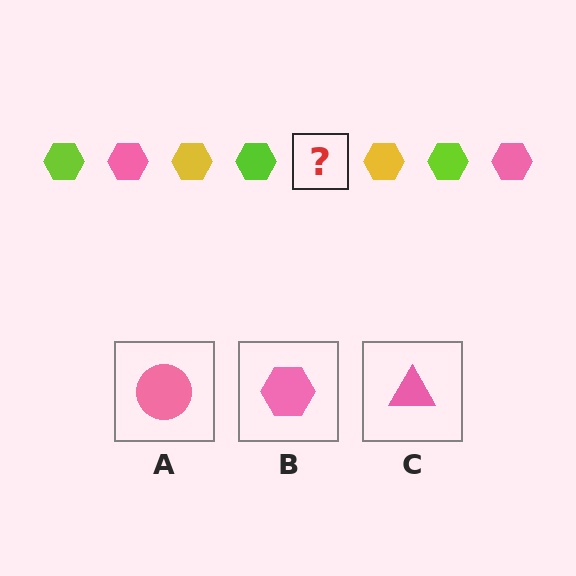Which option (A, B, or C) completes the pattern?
B.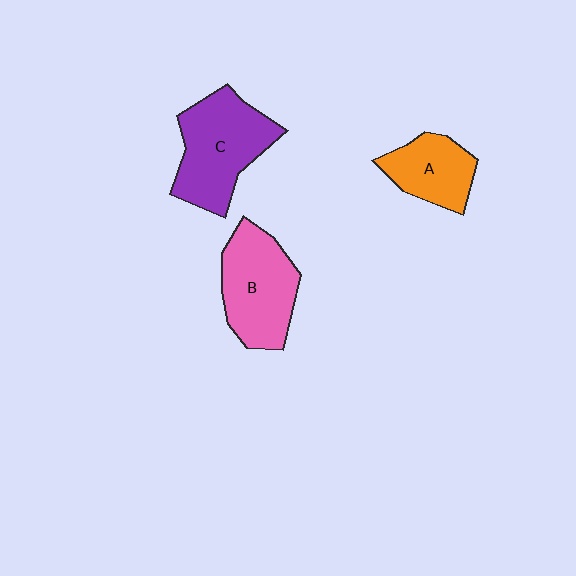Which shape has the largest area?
Shape C (purple).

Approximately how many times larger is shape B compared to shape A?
Approximately 1.5 times.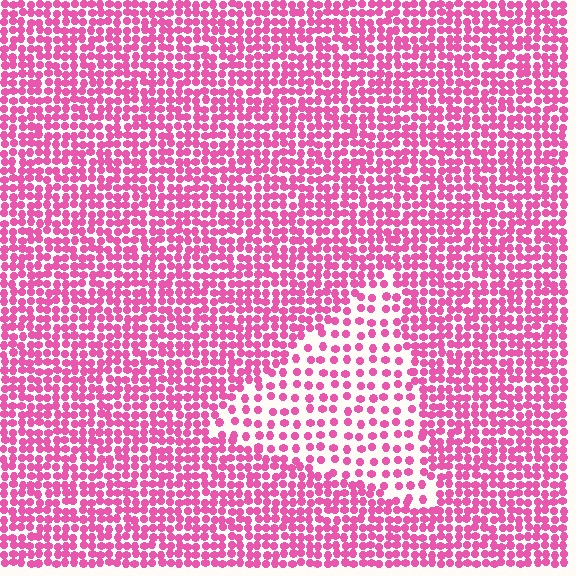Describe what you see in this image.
The image contains small pink elements arranged at two different densities. A triangle-shaped region is visible where the elements are less densely packed than the surrounding area.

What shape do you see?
I see a triangle.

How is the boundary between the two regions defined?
The boundary is defined by a change in element density (approximately 2.1x ratio). All elements are the same color, size, and shape.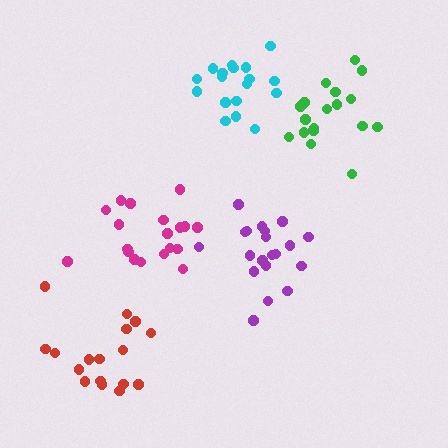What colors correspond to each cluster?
The clusters are colored: purple, magenta, cyan, green, red.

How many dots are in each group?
Group 1: 20 dots, Group 2: 19 dots, Group 3: 18 dots, Group 4: 18 dots, Group 5: 17 dots (92 total).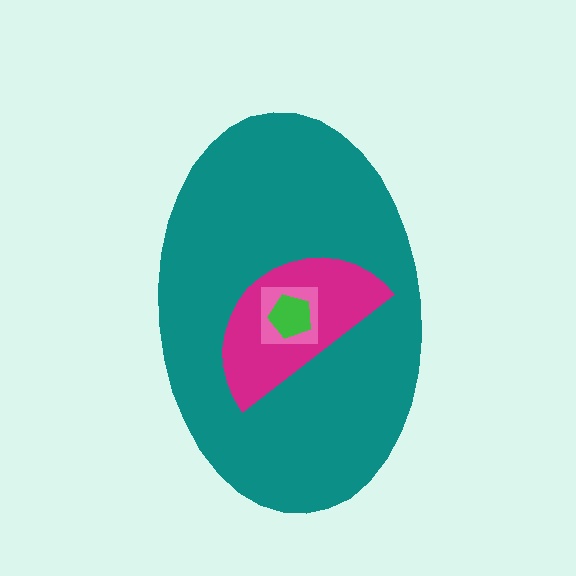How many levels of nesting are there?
4.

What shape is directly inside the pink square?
The green pentagon.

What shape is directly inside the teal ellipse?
The magenta semicircle.